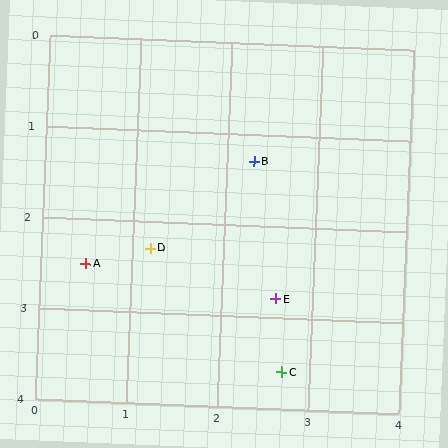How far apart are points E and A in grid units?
Points E and A are about 2.1 grid units apart.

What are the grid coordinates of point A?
Point A is at approximately (0.5, 2.5).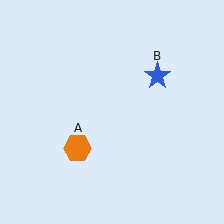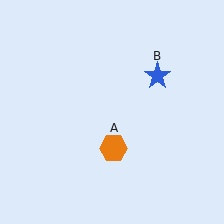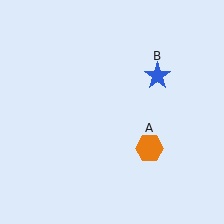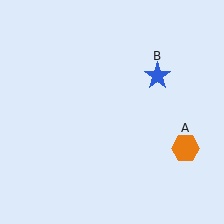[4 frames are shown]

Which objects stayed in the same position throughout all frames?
Blue star (object B) remained stationary.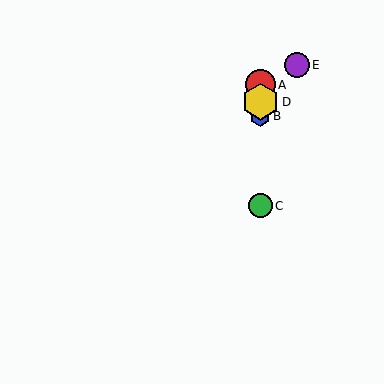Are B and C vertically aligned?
Yes, both are at x≈260.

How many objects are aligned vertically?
4 objects (A, B, C, D) are aligned vertically.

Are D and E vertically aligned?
No, D is at x≈260 and E is at x≈297.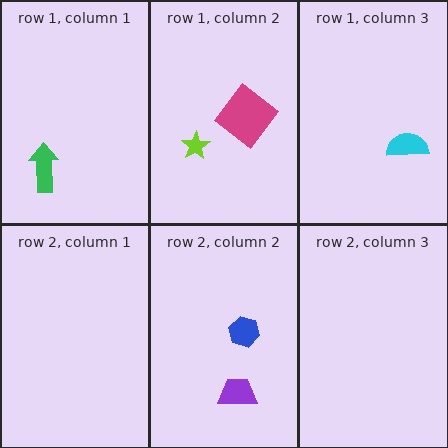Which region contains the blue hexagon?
The row 2, column 2 region.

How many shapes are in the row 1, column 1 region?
1.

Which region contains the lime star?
The row 1, column 2 region.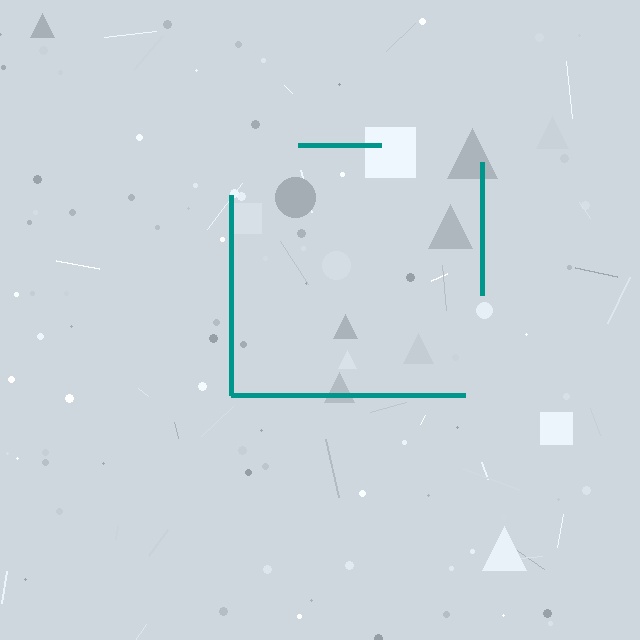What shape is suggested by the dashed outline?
The dashed outline suggests a square.